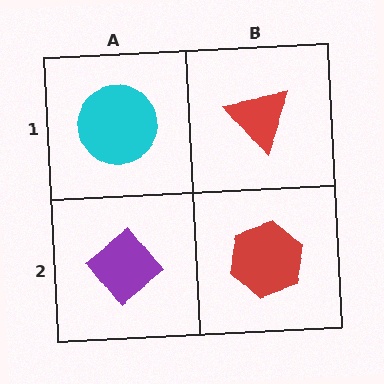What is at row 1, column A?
A cyan circle.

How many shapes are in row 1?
2 shapes.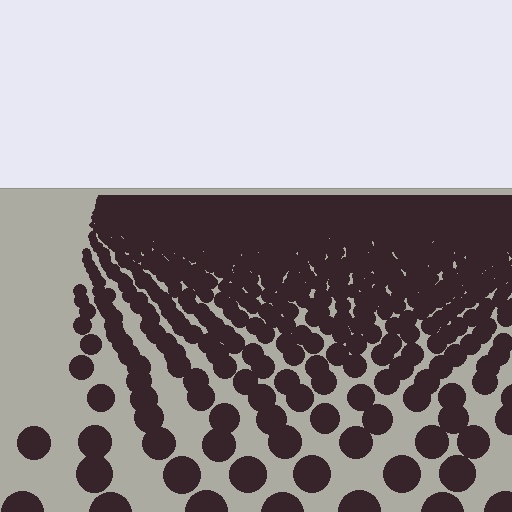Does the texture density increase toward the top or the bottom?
Density increases toward the top.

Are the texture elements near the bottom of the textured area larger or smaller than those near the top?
Larger. Near the bottom, elements are closer to the viewer and appear at a bigger on-screen size.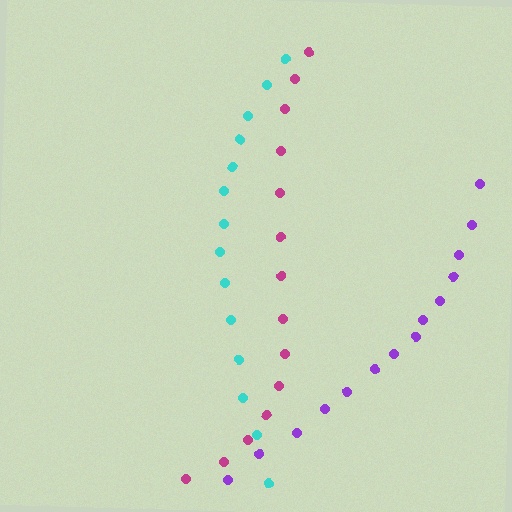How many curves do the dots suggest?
There are 3 distinct paths.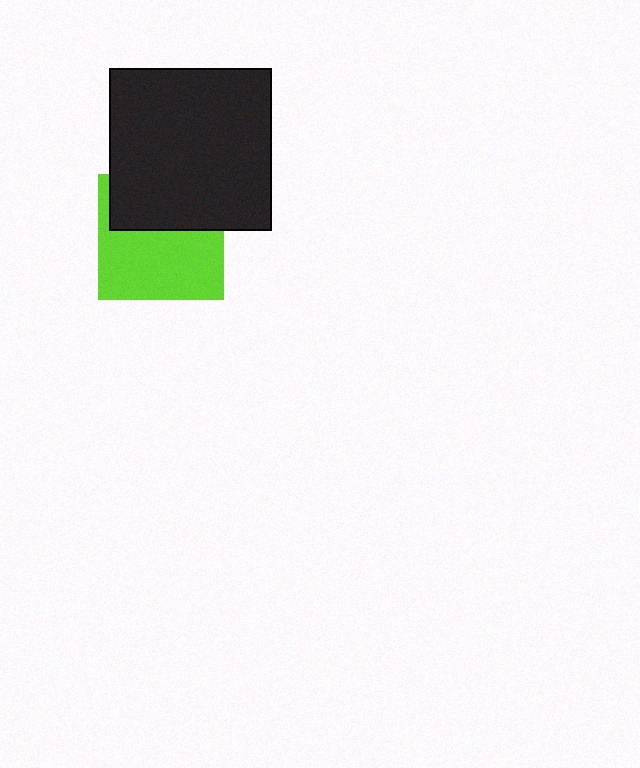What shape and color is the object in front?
The object in front is a black square.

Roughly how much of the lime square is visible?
About half of it is visible (roughly 58%).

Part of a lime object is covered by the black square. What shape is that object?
It is a square.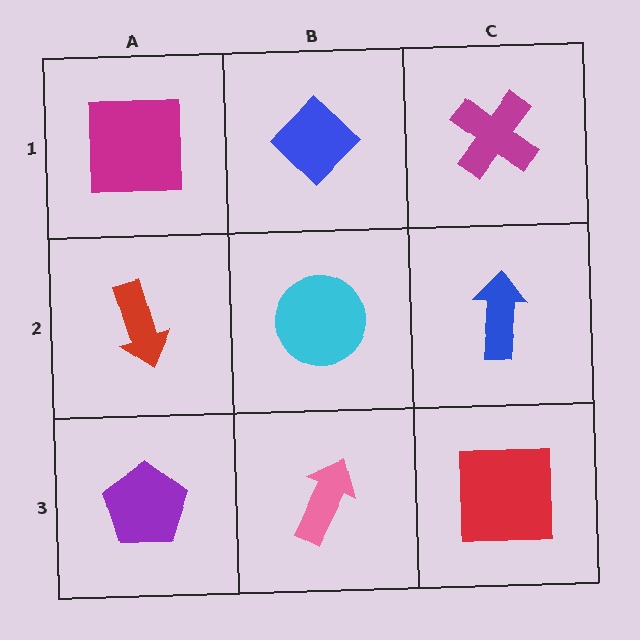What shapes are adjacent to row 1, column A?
A red arrow (row 2, column A), a blue diamond (row 1, column B).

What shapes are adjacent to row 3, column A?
A red arrow (row 2, column A), a pink arrow (row 3, column B).